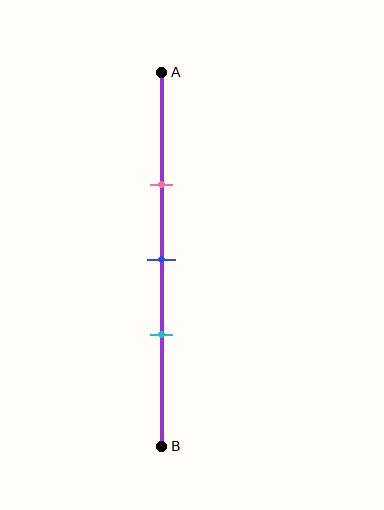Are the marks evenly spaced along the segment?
Yes, the marks are approximately evenly spaced.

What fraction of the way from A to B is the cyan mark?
The cyan mark is approximately 70% (0.7) of the way from A to B.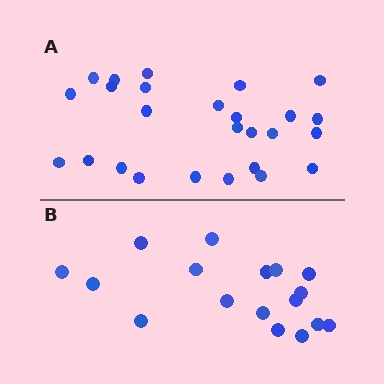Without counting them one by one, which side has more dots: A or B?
Region A (the top region) has more dots.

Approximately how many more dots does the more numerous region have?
Region A has roughly 8 or so more dots than region B.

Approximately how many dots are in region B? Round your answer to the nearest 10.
About 20 dots. (The exact count is 17, which rounds to 20.)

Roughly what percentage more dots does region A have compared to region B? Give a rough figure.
About 55% more.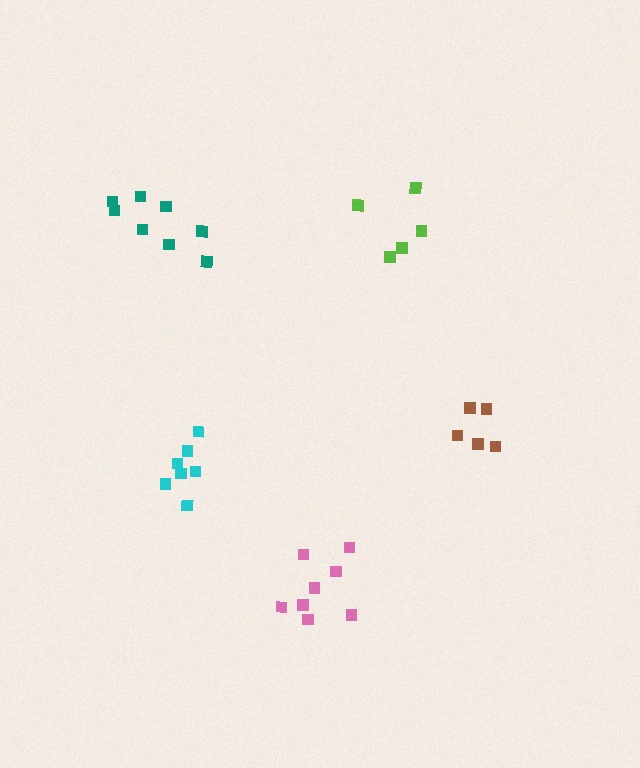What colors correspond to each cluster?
The clusters are colored: brown, teal, cyan, lime, pink.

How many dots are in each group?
Group 1: 5 dots, Group 2: 8 dots, Group 3: 7 dots, Group 4: 5 dots, Group 5: 9 dots (34 total).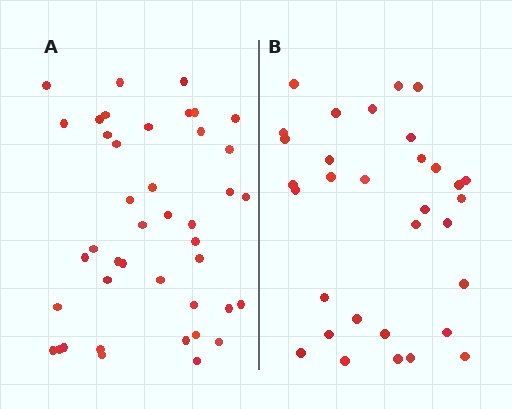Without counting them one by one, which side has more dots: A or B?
Region A (the left region) has more dots.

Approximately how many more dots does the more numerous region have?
Region A has roughly 10 or so more dots than region B.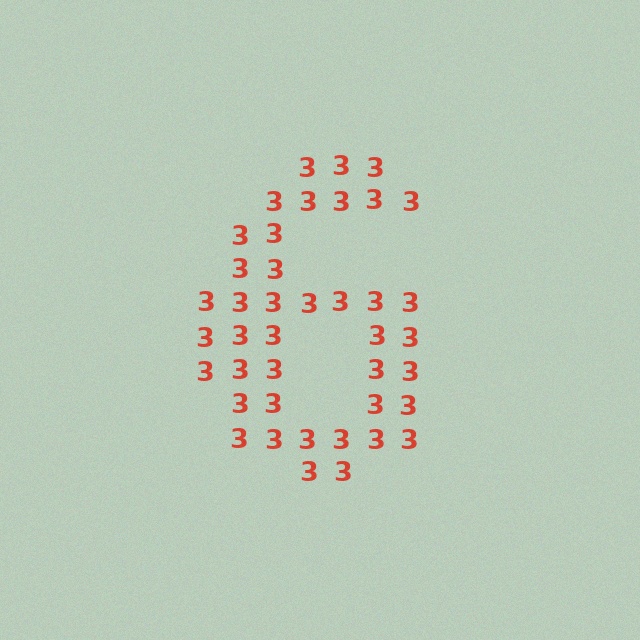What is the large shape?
The large shape is the digit 6.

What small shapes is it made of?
It is made of small digit 3's.